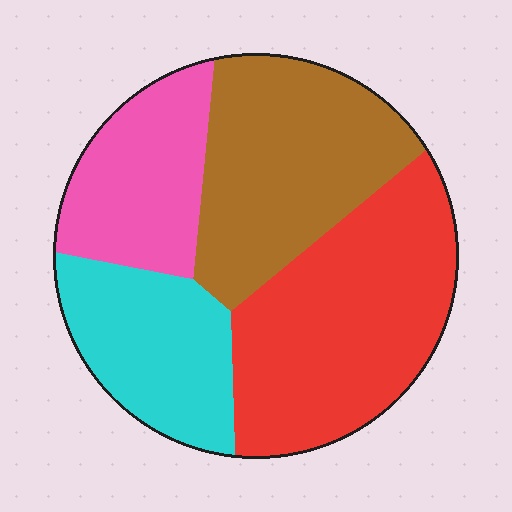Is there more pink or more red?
Red.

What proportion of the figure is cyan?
Cyan takes up less than a quarter of the figure.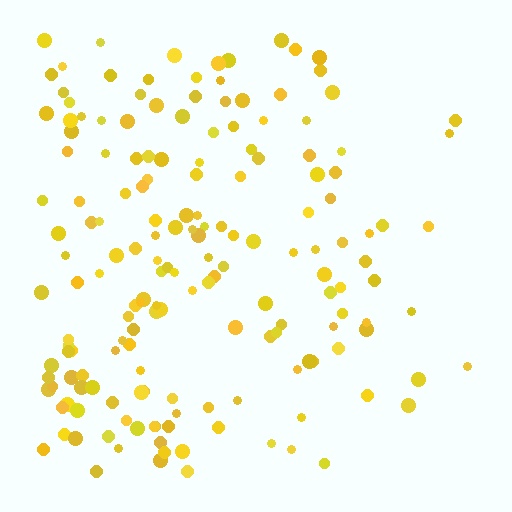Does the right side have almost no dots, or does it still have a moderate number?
Still a moderate number, just noticeably fewer than the left.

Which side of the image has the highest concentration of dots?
The left.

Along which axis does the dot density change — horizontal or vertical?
Horizontal.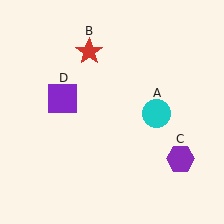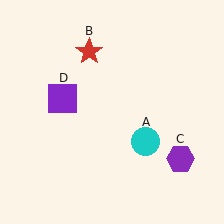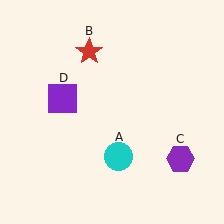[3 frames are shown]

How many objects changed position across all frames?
1 object changed position: cyan circle (object A).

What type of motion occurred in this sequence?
The cyan circle (object A) rotated clockwise around the center of the scene.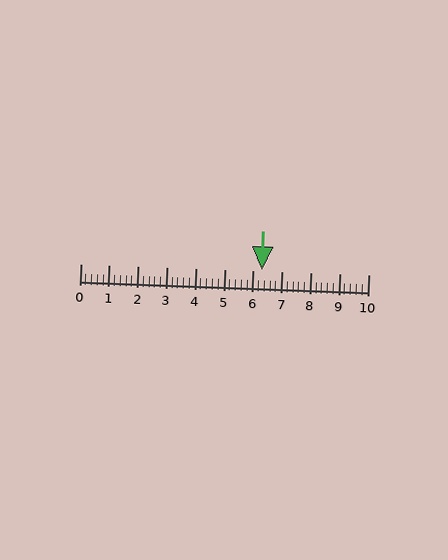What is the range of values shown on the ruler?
The ruler shows values from 0 to 10.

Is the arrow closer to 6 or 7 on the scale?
The arrow is closer to 6.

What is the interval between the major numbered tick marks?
The major tick marks are spaced 1 units apart.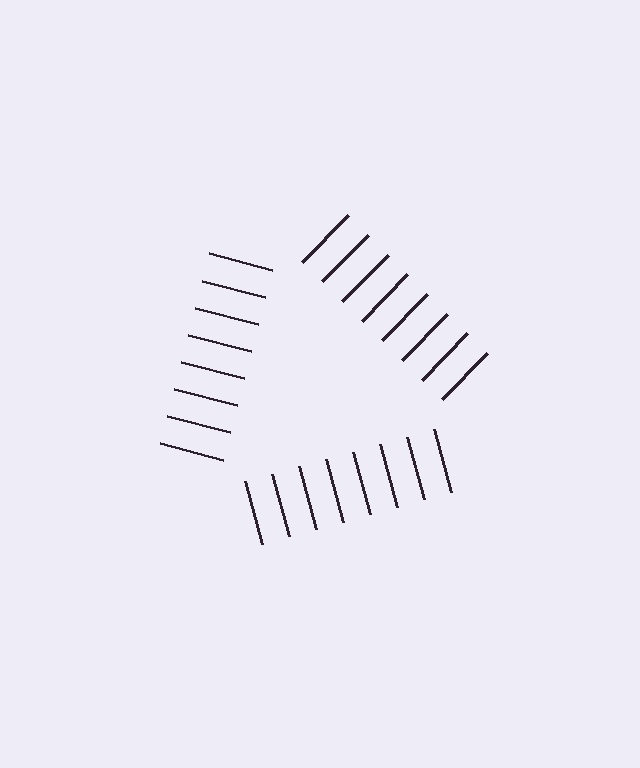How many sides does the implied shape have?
3 sides — the line-ends trace a triangle.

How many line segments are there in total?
24 — 8 along each of the 3 edges.